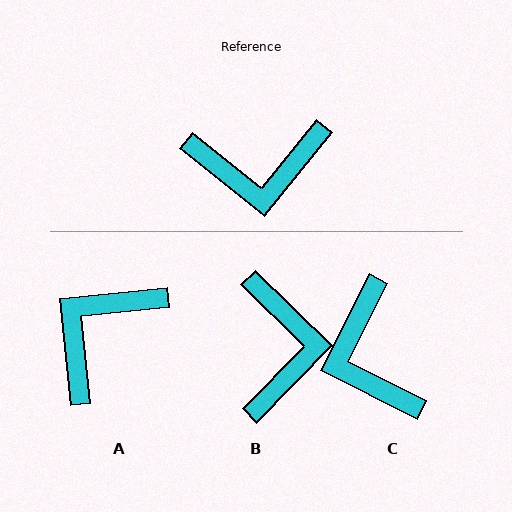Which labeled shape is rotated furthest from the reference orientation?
A, about 135 degrees away.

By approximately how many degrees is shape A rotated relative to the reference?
Approximately 135 degrees clockwise.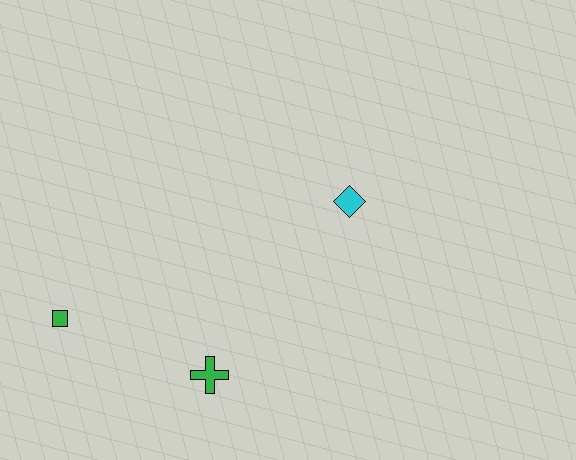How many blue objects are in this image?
There are no blue objects.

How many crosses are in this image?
There is 1 cross.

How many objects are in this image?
There are 3 objects.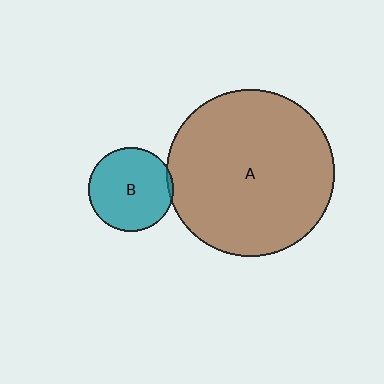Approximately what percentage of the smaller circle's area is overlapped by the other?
Approximately 5%.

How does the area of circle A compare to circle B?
Approximately 3.9 times.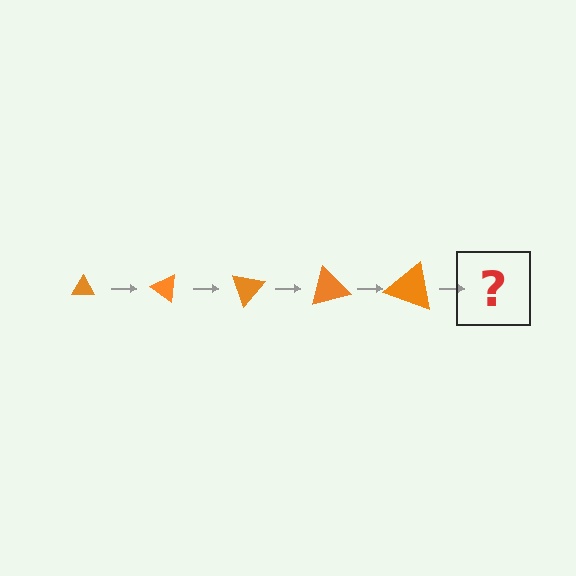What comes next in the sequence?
The next element should be a triangle, larger than the previous one and rotated 175 degrees from the start.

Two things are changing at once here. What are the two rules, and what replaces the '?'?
The two rules are that the triangle grows larger each step and it rotates 35 degrees each step. The '?' should be a triangle, larger than the previous one and rotated 175 degrees from the start.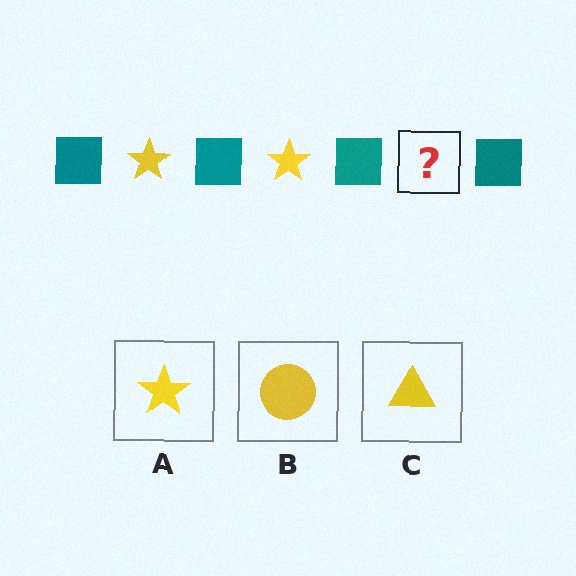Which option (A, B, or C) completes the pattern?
A.